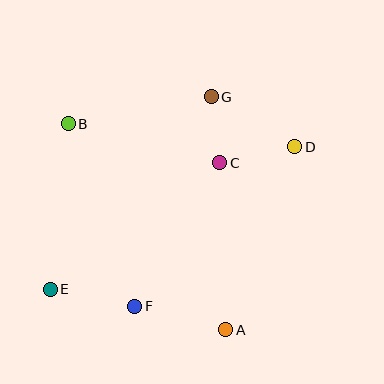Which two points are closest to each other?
Points C and G are closest to each other.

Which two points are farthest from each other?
Points D and E are farthest from each other.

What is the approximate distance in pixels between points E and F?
The distance between E and F is approximately 86 pixels.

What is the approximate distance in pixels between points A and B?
The distance between A and B is approximately 260 pixels.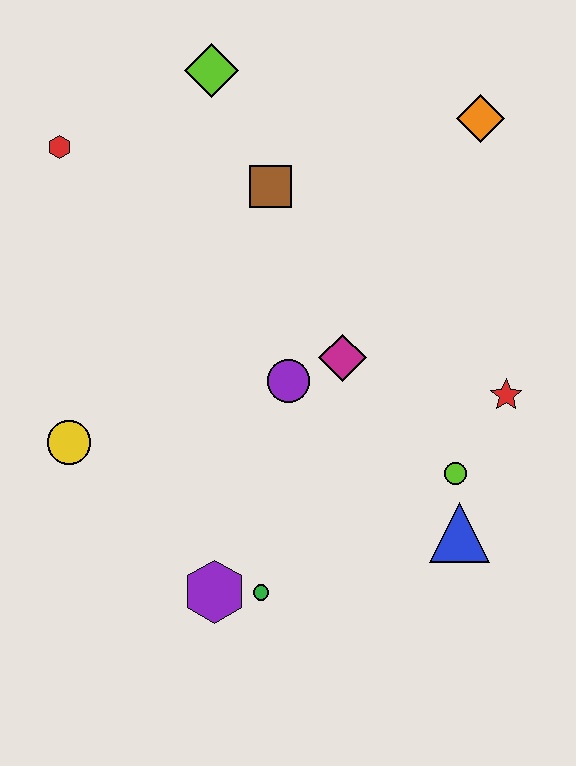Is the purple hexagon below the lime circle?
Yes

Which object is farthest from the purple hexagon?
The orange diamond is farthest from the purple hexagon.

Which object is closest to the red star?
The lime circle is closest to the red star.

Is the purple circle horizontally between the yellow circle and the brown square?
No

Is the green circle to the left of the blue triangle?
Yes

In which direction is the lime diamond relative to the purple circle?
The lime diamond is above the purple circle.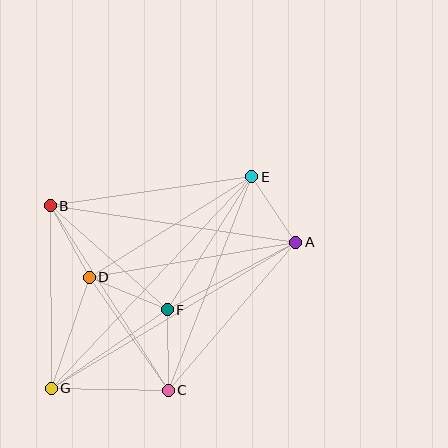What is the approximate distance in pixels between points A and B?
The distance between A and B is approximately 248 pixels.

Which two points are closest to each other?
Points A and E are closest to each other.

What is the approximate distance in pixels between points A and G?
The distance between A and G is approximately 285 pixels.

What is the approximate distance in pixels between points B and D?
The distance between B and D is approximately 81 pixels.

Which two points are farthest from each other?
Points E and G are farthest from each other.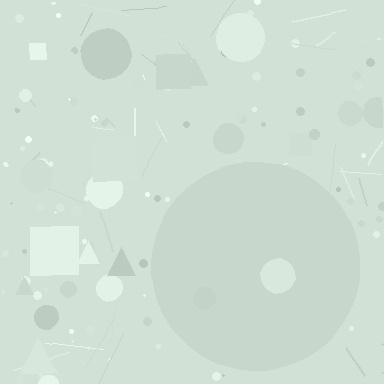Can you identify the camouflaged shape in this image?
The camouflaged shape is a circle.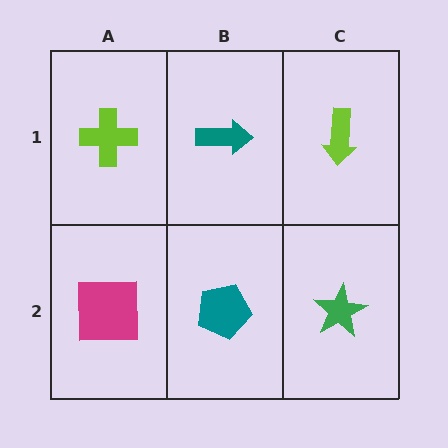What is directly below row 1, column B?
A teal pentagon.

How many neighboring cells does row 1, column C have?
2.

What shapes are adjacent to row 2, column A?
A lime cross (row 1, column A), a teal pentagon (row 2, column B).